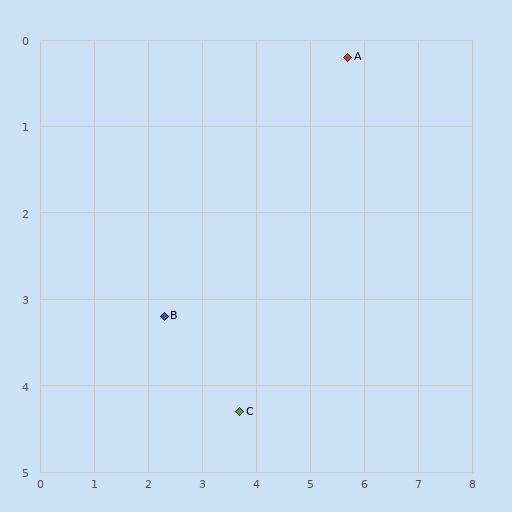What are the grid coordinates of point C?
Point C is at approximately (3.7, 4.3).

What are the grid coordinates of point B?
Point B is at approximately (2.3, 3.2).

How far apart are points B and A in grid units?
Points B and A are about 4.5 grid units apart.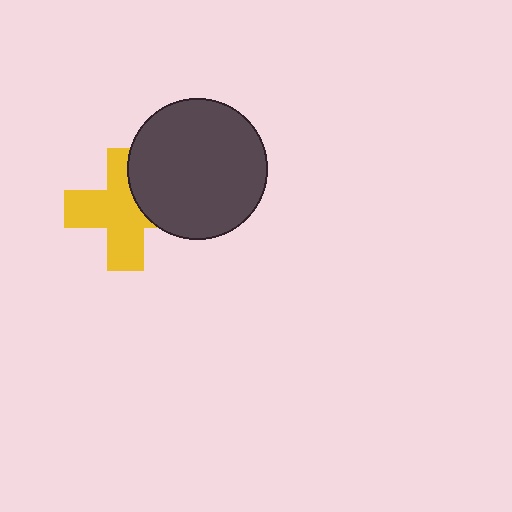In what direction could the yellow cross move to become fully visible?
The yellow cross could move left. That would shift it out from behind the dark gray circle entirely.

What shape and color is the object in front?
The object in front is a dark gray circle.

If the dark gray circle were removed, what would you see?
You would see the complete yellow cross.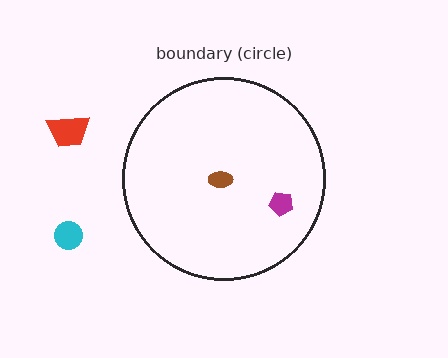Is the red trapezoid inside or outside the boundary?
Outside.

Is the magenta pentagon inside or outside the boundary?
Inside.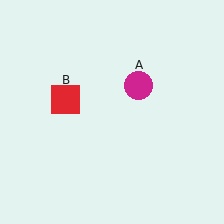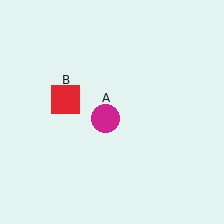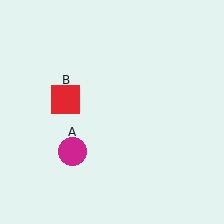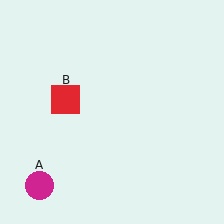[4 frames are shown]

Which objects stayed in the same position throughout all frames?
Red square (object B) remained stationary.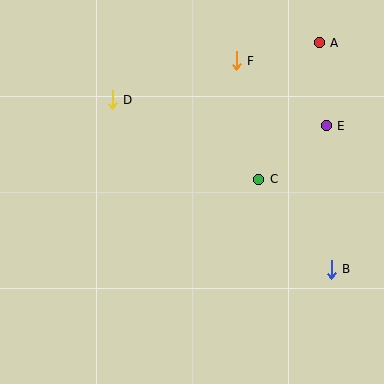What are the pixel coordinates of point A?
Point A is at (319, 43).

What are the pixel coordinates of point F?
Point F is at (236, 61).